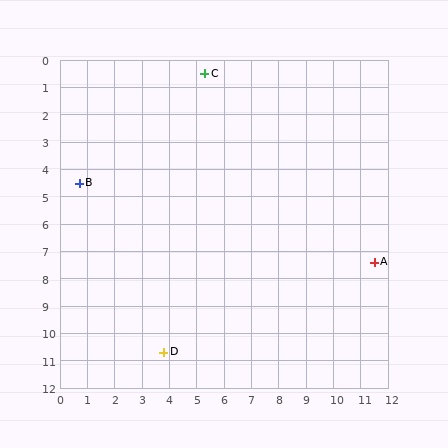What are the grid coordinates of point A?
Point A is at approximately (11.5, 7.4).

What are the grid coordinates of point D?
Point D is at approximately (3.8, 10.7).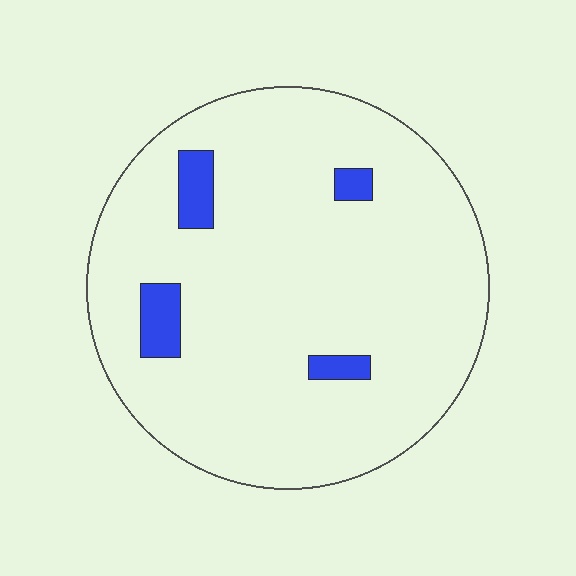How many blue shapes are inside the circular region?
4.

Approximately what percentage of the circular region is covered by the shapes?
Approximately 5%.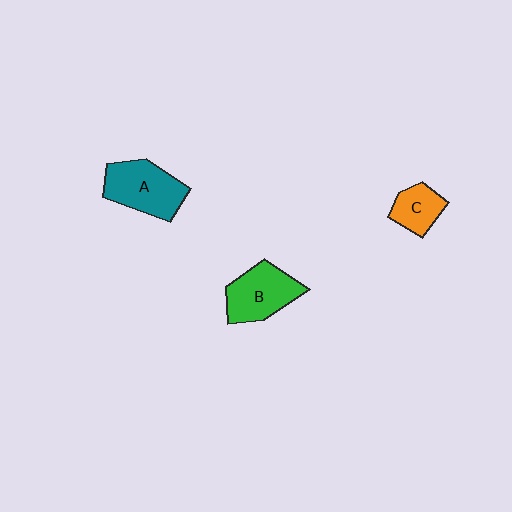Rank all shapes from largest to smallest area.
From largest to smallest: A (teal), B (green), C (orange).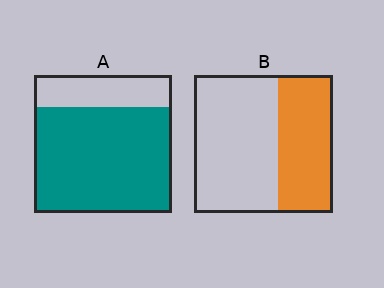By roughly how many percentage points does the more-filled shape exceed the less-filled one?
By roughly 35 percentage points (A over B).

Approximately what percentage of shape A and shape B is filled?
A is approximately 75% and B is approximately 40%.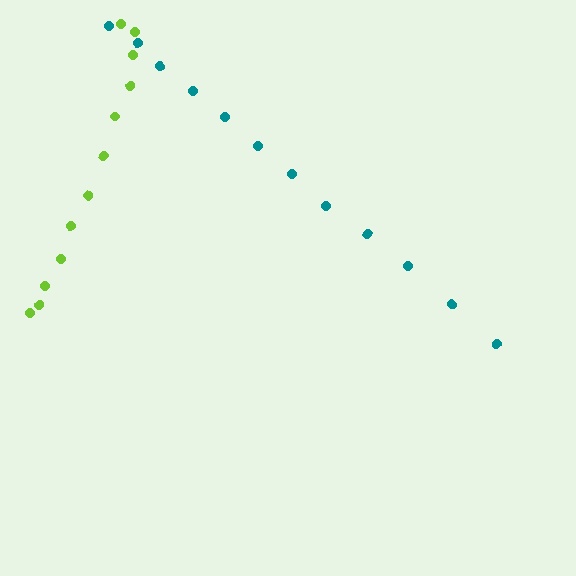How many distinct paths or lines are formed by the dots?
There are 2 distinct paths.